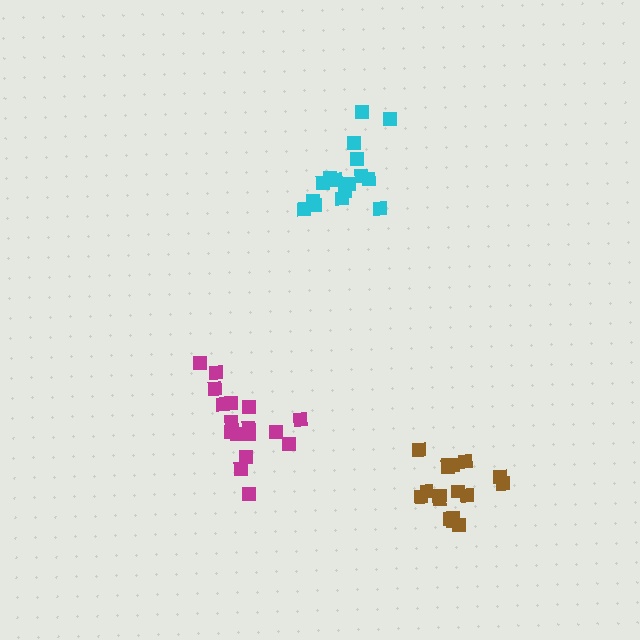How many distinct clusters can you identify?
There are 3 distinct clusters.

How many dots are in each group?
Group 1: 16 dots, Group 2: 17 dots, Group 3: 17 dots (50 total).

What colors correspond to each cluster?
The clusters are colored: cyan, magenta, brown.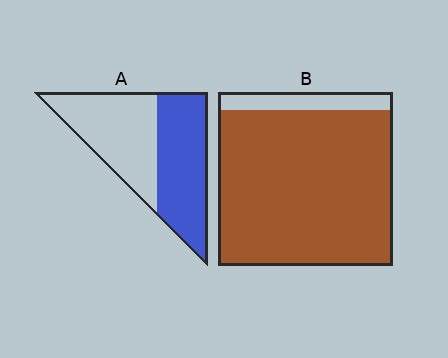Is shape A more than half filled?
Roughly half.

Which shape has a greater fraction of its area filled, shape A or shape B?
Shape B.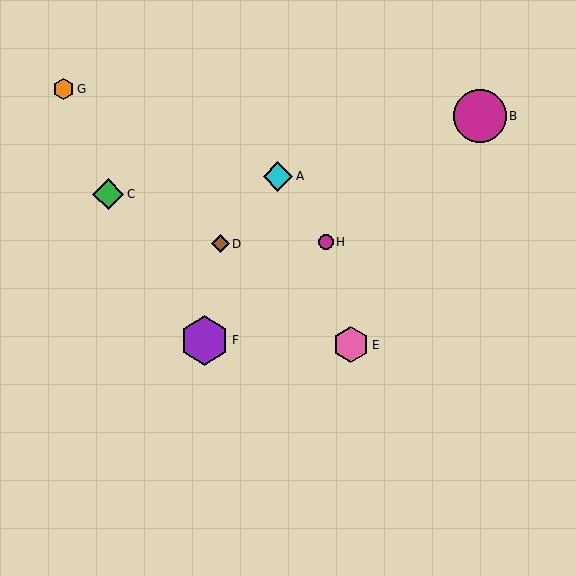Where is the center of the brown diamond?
The center of the brown diamond is at (220, 244).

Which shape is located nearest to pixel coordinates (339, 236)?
The magenta circle (labeled H) at (326, 242) is nearest to that location.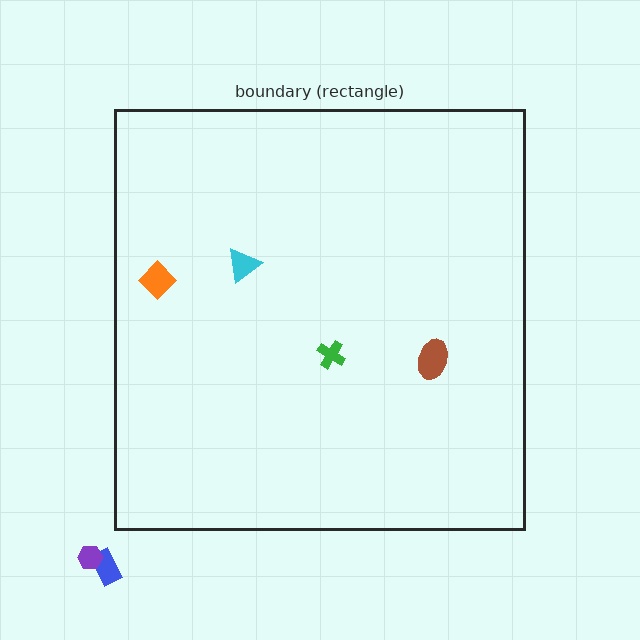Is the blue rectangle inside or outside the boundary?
Outside.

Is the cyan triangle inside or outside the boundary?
Inside.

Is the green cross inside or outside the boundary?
Inside.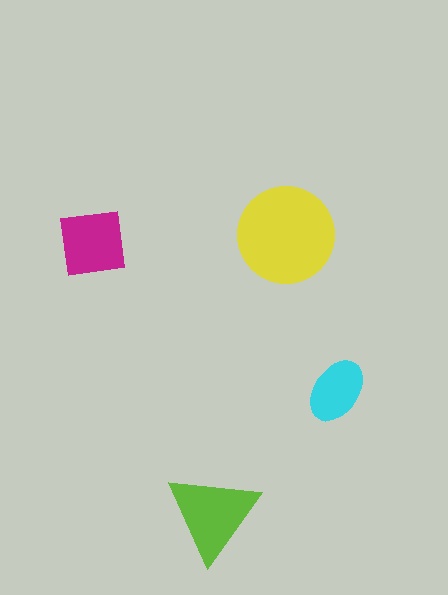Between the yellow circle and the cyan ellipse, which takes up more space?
The yellow circle.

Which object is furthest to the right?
The cyan ellipse is rightmost.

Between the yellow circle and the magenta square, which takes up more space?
The yellow circle.